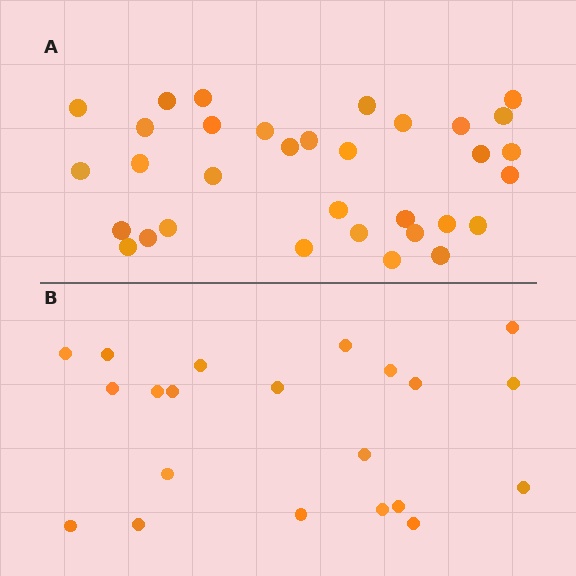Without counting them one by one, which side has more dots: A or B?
Region A (the top region) has more dots.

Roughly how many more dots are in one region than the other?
Region A has roughly 12 or so more dots than region B.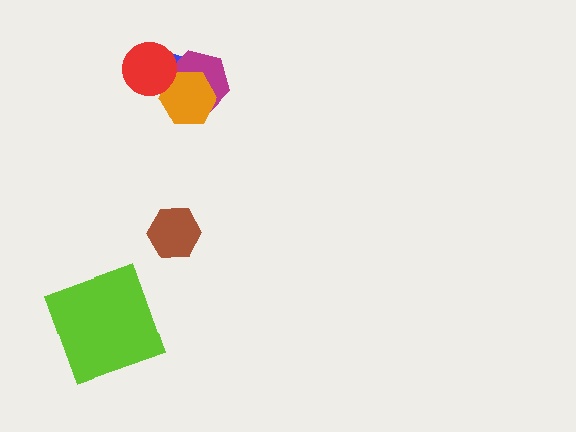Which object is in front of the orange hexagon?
The red circle is in front of the orange hexagon.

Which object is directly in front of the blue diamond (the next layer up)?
The magenta hexagon is directly in front of the blue diamond.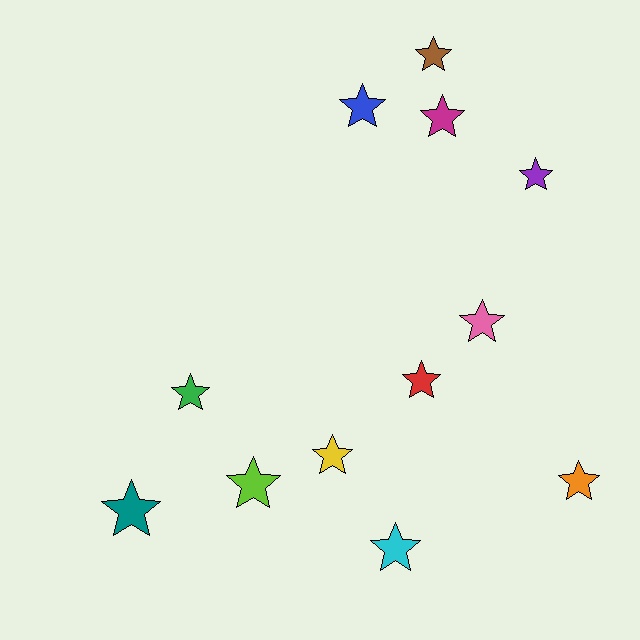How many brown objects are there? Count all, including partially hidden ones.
There is 1 brown object.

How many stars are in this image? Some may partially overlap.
There are 12 stars.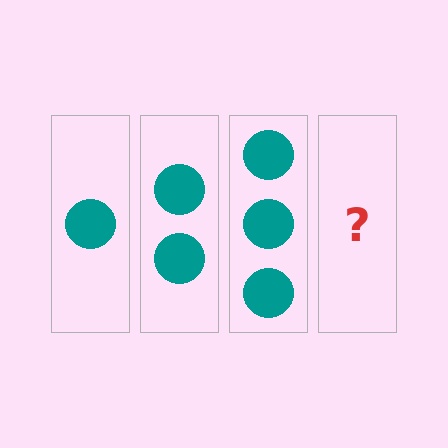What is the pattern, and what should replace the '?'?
The pattern is that each step adds one more circle. The '?' should be 4 circles.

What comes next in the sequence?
The next element should be 4 circles.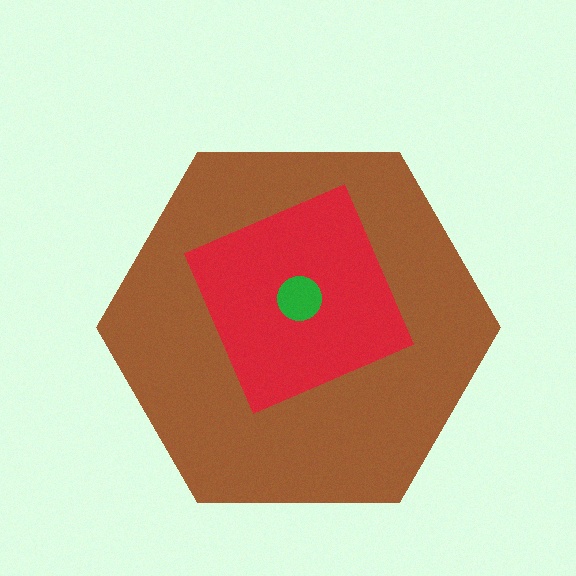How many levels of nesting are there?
3.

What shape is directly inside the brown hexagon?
The red square.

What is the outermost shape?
The brown hexagon.